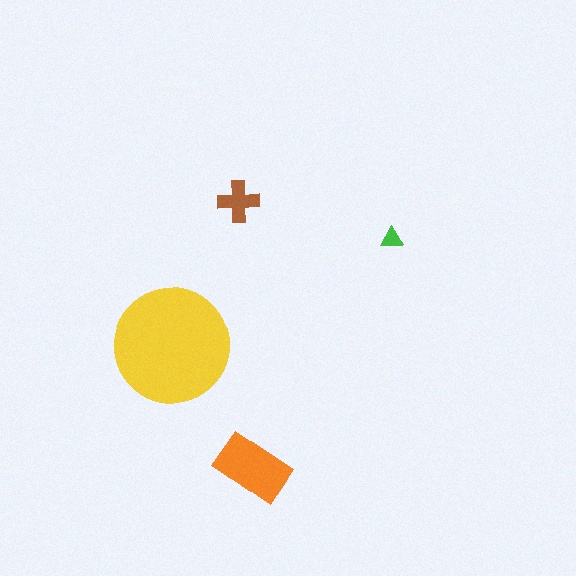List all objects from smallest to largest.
The green triangle, the brown cross, the orange rectangle, the yellow circle.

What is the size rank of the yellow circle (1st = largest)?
1st.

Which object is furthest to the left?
The yellow circle is leftmost.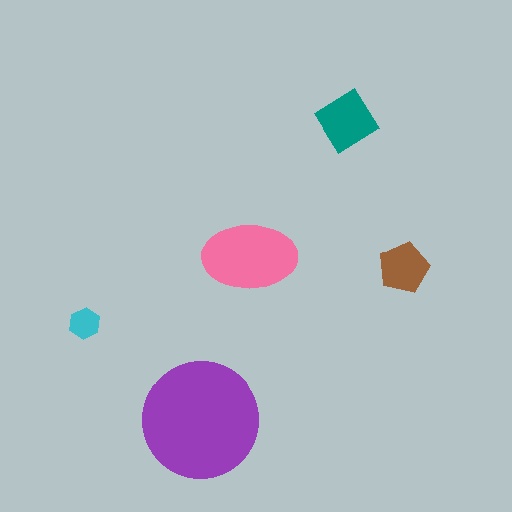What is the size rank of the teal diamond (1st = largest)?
3rd.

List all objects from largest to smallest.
The purple circle, the pink ellipse, the teal diamond, the brown pentagon, the cyan hexagon.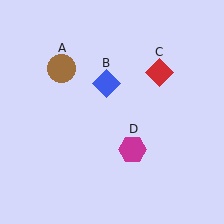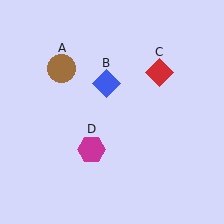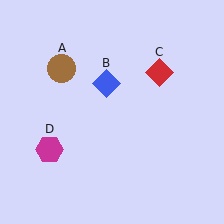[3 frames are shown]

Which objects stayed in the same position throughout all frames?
Brown circle (object A) and blue diamond (object B) and red diamond (object C) remained stationary.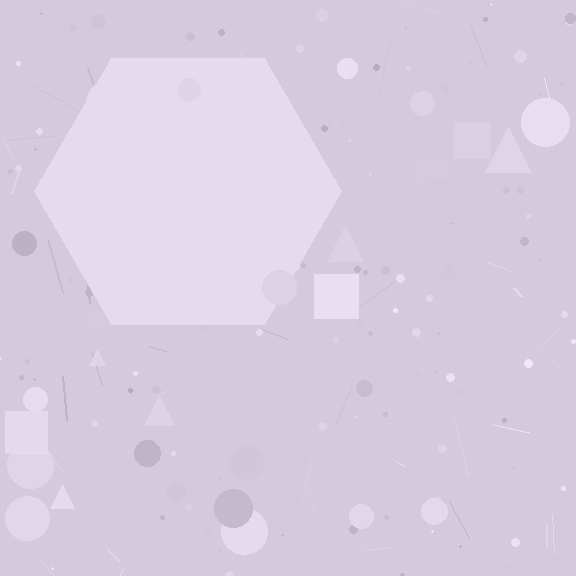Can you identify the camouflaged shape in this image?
The camouflaged shape is a hexagon.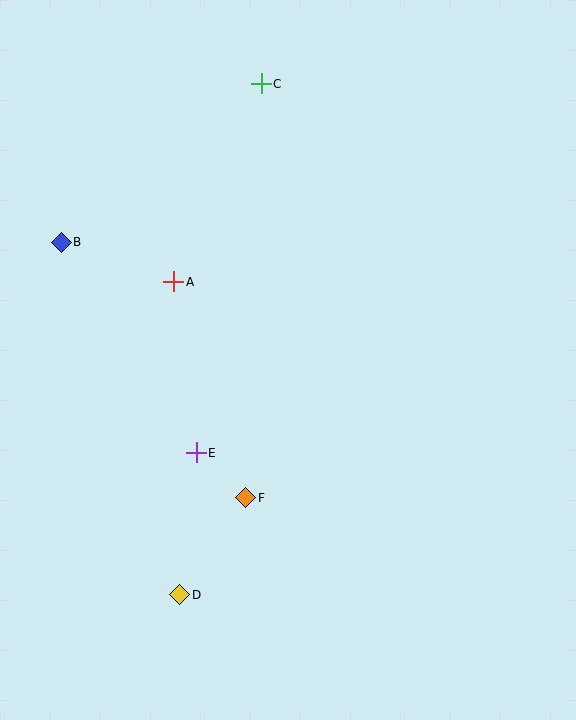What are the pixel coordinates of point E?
Point E is at (196, 453).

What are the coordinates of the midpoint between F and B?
The midpoint between F and B is at (154, 370).